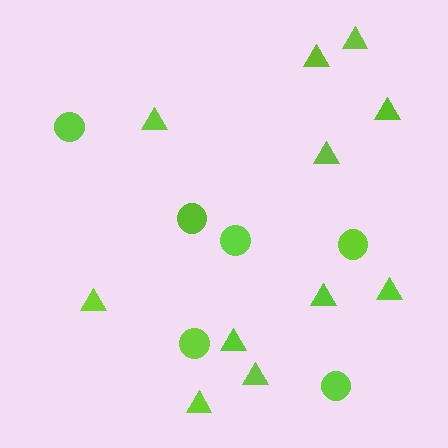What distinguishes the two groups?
There are 2 groups: one group of triangles (11) and one group of circles (6).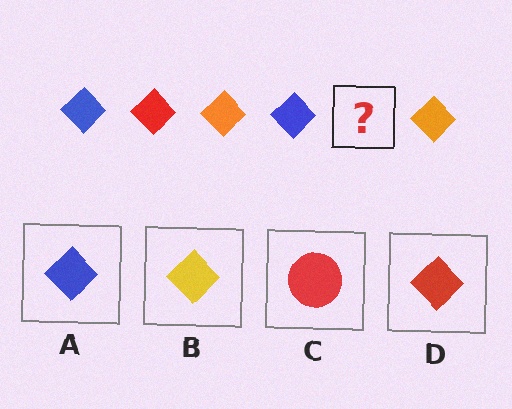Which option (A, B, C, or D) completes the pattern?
D.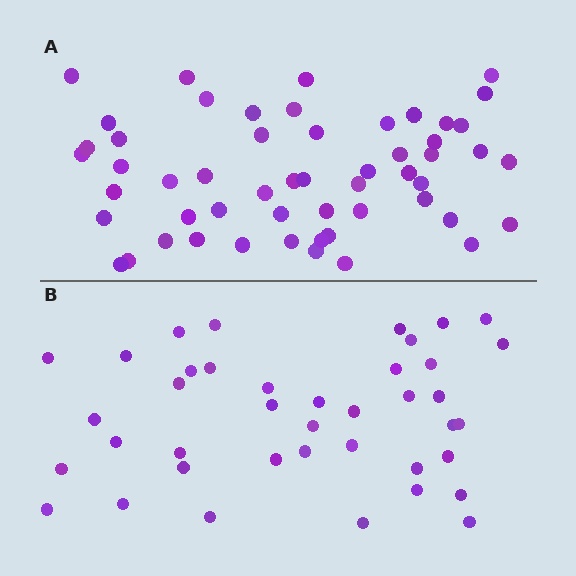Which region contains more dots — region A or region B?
Region A (the top region) has more dots.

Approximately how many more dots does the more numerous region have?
Region A has approximately 15 more dots than region B.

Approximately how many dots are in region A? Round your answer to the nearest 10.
About 50 dots. (The exact count is 54, which rounds to 50.)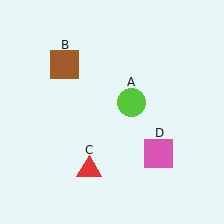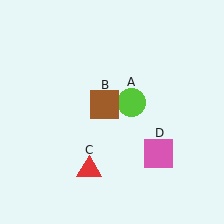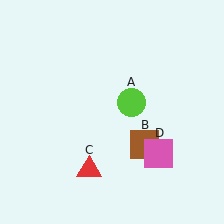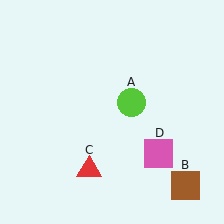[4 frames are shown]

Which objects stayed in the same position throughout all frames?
Lime circle (object A) and red triangle (object C) and pink square (object D) remained stationary.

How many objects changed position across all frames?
1 object changed position: brown square (object B).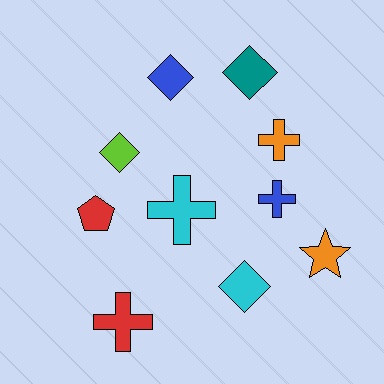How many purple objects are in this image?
There are no purple objects.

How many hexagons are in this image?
There are no hexagons.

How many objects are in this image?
There are 10 objects.